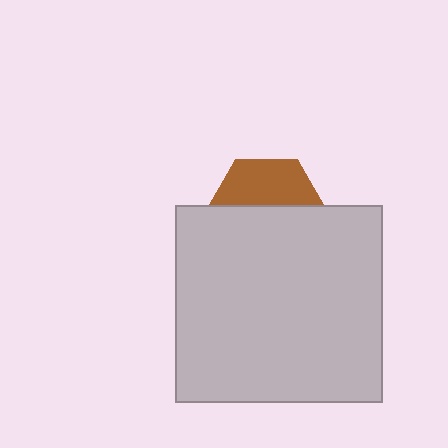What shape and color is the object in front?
The object in front is a light gray rectangle.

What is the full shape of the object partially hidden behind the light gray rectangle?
The partially hidden object is a brown hexagon.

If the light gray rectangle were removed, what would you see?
You would see the complete brown hexagon.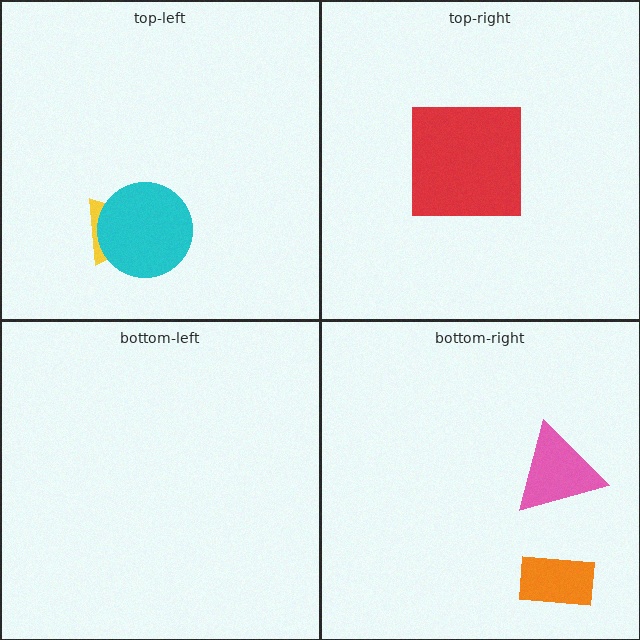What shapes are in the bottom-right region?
The orange rectangle, the pink triangle.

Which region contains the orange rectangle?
The bottom-right region.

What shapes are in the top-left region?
The yellow trapezoid, the cyan circle.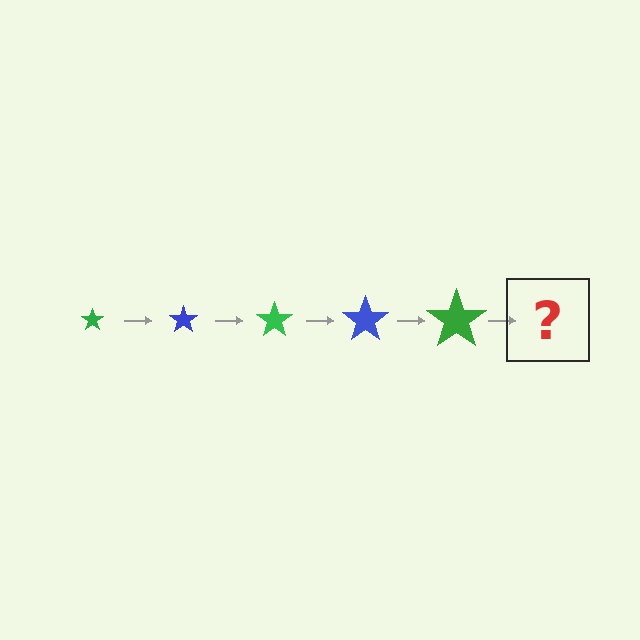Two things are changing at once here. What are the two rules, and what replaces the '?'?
The two rules are that the star grows larger each step and the color cycles through green and blue. The '?' should be a blue star, larger than the previous one.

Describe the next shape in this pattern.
It should be a blue star, larger than the previous one.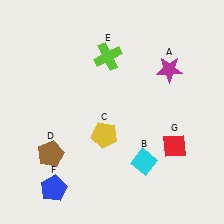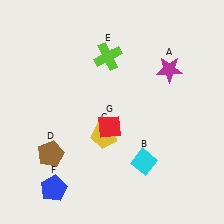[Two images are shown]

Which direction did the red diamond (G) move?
The red diamond (G) moved left.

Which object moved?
The red diamond (G) moved left.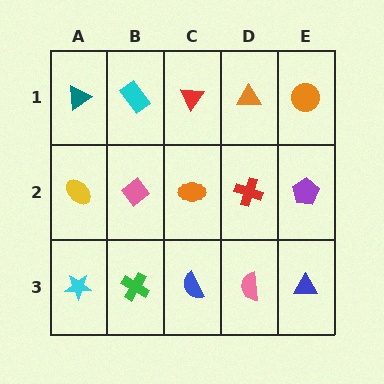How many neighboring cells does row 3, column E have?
2.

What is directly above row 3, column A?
A yellow ellipse.